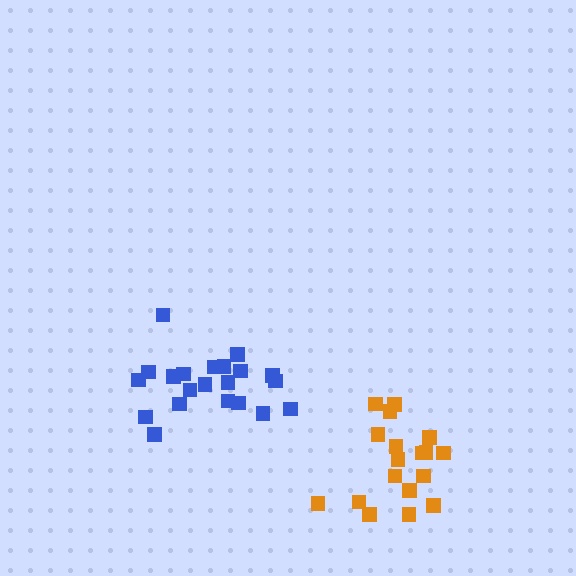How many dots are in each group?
Group 1: 21 dots, Group 2: 18 dots (39 total).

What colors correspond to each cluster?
The clusters are colored: blue, orange.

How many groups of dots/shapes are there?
There are 2 groups.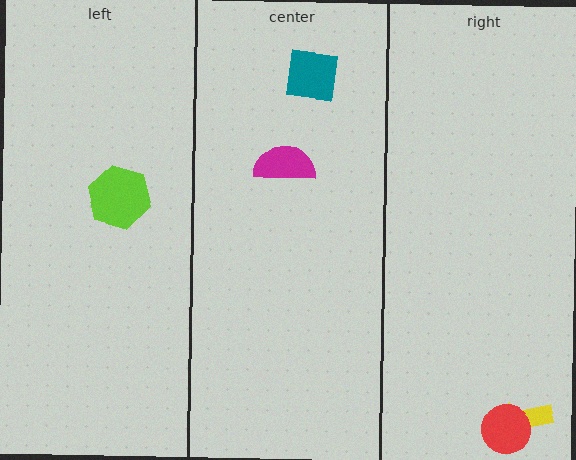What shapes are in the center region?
The teal square, the magenta semicircle.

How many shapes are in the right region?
2.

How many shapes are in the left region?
1.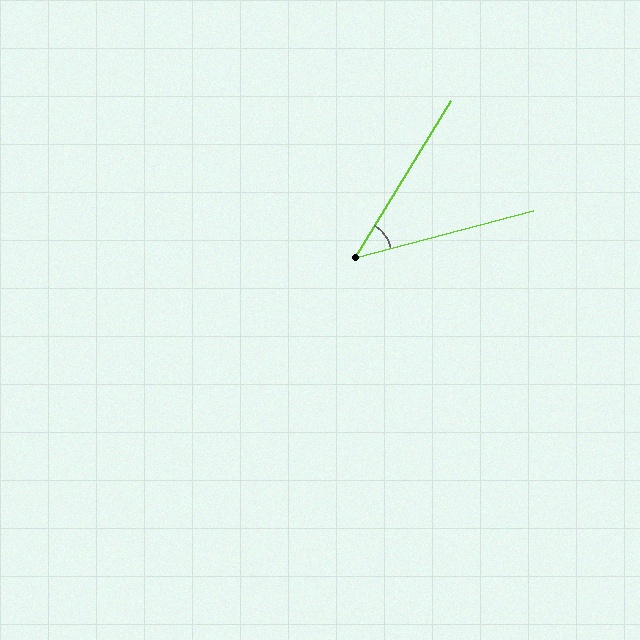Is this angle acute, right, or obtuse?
It is acute.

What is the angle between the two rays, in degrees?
Approximately 44 degrees.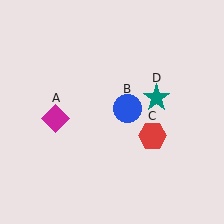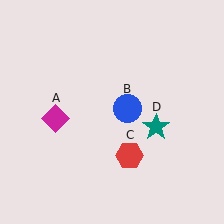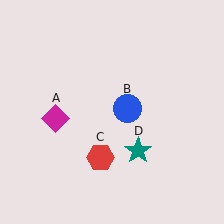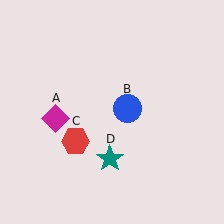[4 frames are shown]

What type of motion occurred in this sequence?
The red hexagon (object C), teal star (object D) rotated clockwise around the center of the scene.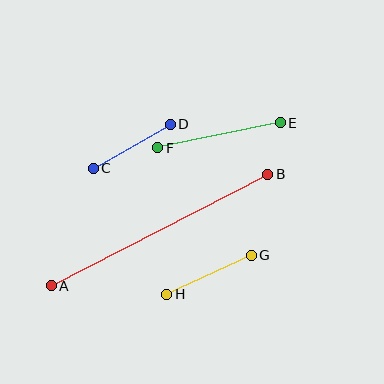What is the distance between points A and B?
The distance is approximately 244 pixels.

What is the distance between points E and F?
The distance is approximately 125 pixels.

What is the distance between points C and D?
The distance is approximately 89 pixels.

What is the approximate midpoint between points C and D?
The midpoint is at approximately (132, 146) pixels.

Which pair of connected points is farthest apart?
Points A and B are farthest apart.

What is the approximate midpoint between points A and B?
The midpoint is at approximately (159, 230) pixels.